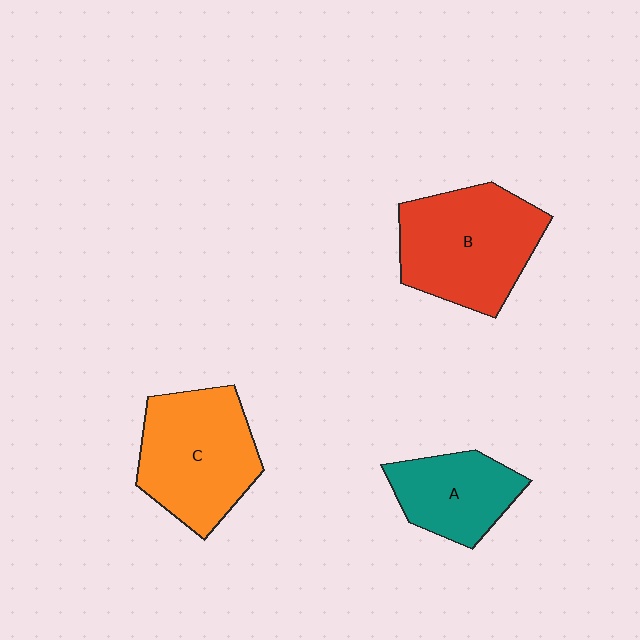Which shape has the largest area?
Shape B (red).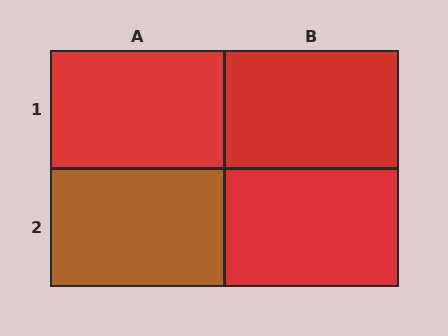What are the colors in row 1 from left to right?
Red, red.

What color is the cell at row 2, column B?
Red.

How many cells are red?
3 cells are red.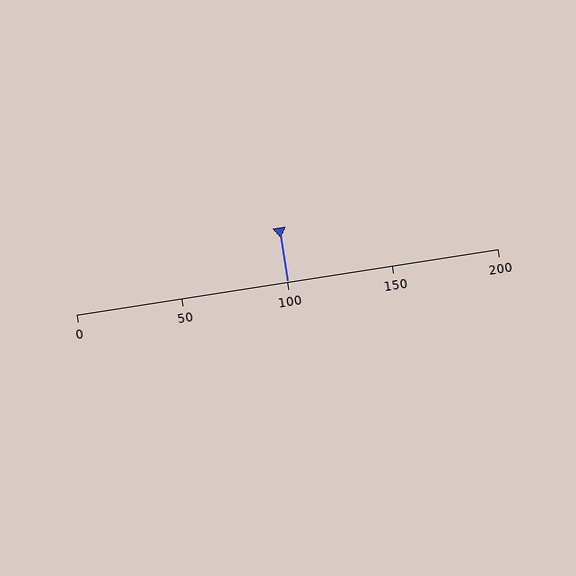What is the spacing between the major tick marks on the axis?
The major ticks are spaced 50 apart.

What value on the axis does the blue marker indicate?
The marker indicates approximately 100.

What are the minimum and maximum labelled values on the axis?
The axis runs from 0 to 200.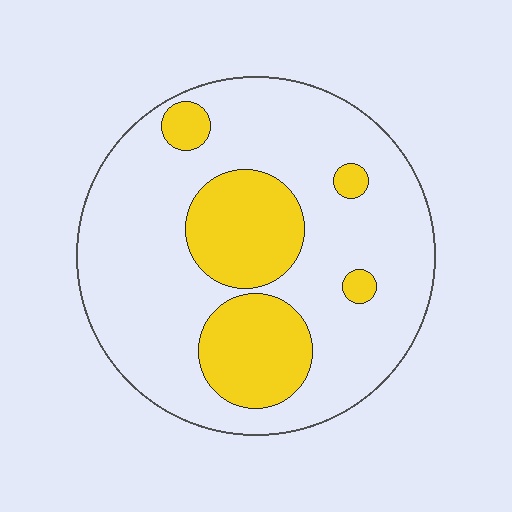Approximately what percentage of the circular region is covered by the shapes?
Approximately 25%.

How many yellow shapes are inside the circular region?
5.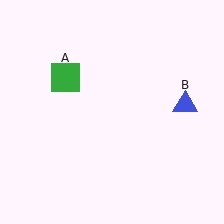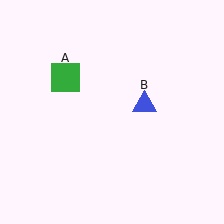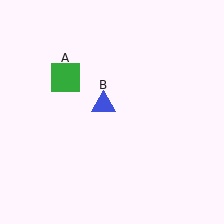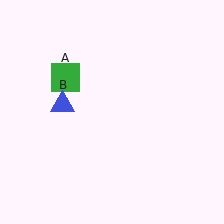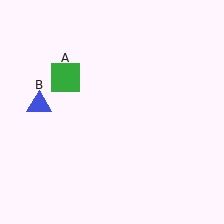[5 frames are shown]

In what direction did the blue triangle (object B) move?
The blue triangle (object B) moved left.